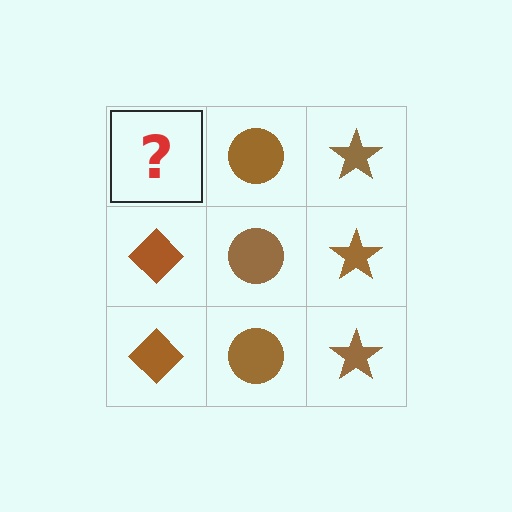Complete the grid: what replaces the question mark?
The question mark should be replaced with a brown diamond.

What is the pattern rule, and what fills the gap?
The rule is that each column has a consistent shape. The gap should be filled with a brown diamond.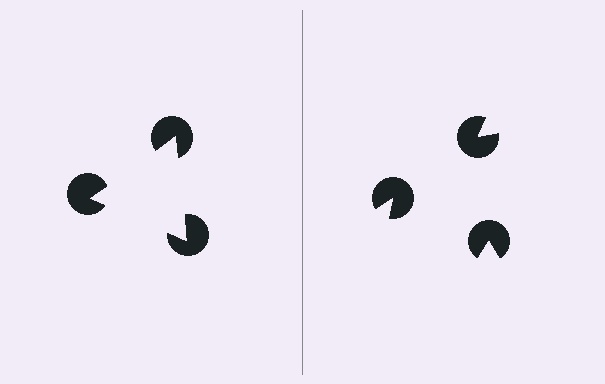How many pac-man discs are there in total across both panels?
6 — 3 on each side.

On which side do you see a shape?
An illusory triangle appears on the left side. On the right side the wedge cuts are rotated, so no coherent shape forms.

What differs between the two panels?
The pac-man discs are positioned identically on both sides; only the wedge orientations differ. On the left they align to a triangle; on the right they are misaligned.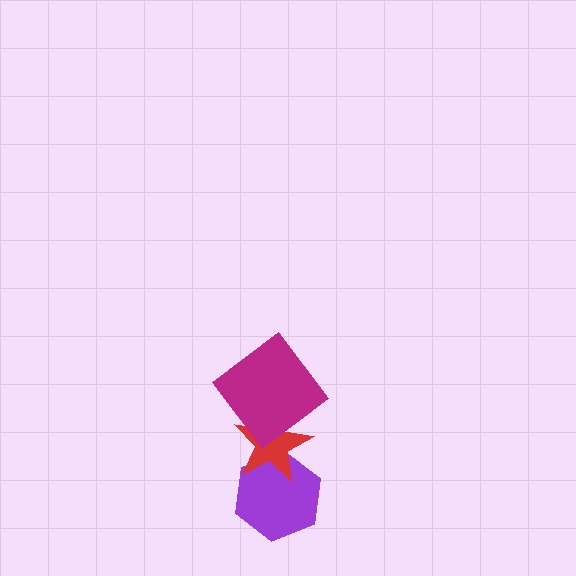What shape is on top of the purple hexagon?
The red star is on top of the purple hexagon.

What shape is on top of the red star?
The magenta diamond is on top of the red star.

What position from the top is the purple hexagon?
The purple hexagon is 3rd from the top.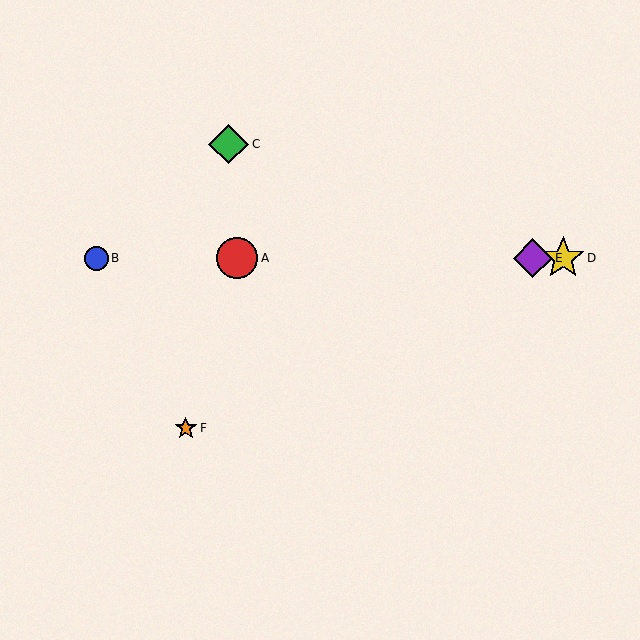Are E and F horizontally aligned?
No, E is at y≈258 and F is at y≈428.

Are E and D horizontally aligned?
Yes, both are at y≈258.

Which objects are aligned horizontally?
Objects A, B, D, E are aligned horizontally.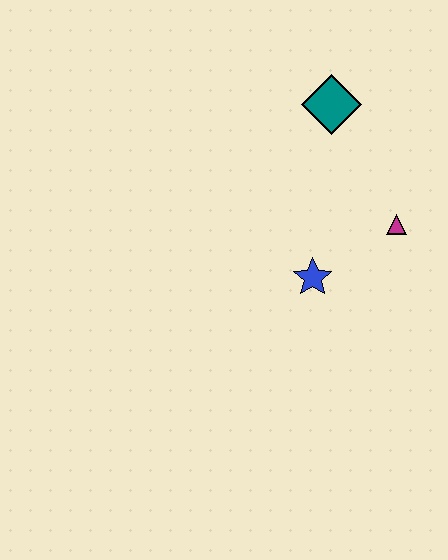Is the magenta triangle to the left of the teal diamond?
No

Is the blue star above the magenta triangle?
No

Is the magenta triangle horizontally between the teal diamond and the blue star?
No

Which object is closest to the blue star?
The magenta triangle is closest to the blue star.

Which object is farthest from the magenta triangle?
The teal diamond is farthest from the magenta triangle.